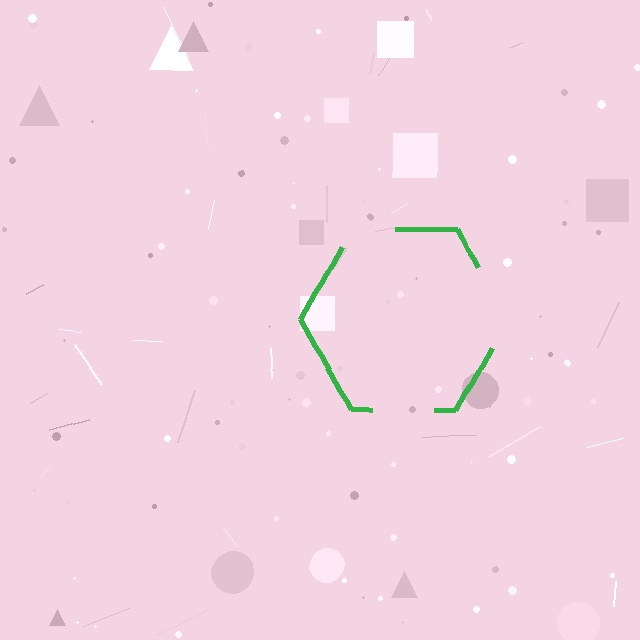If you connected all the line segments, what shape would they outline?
They would outline a hexagon.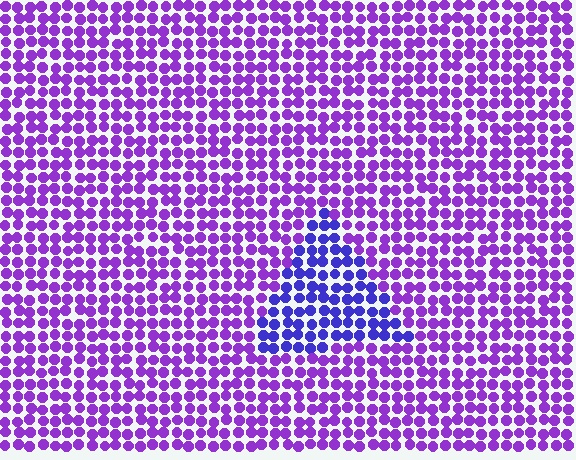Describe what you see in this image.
The image is filled with small purple elements in a uniform arrangement. A triangle-shaped region is visible where the elements are tinted to a slightly different hue, forming a subtle color boundary.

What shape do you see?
I see a triangle.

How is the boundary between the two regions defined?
The boundary is defined purely by a slight shift in hue (about 33 degrees). Spacing, size, and orientation are identical on both sides.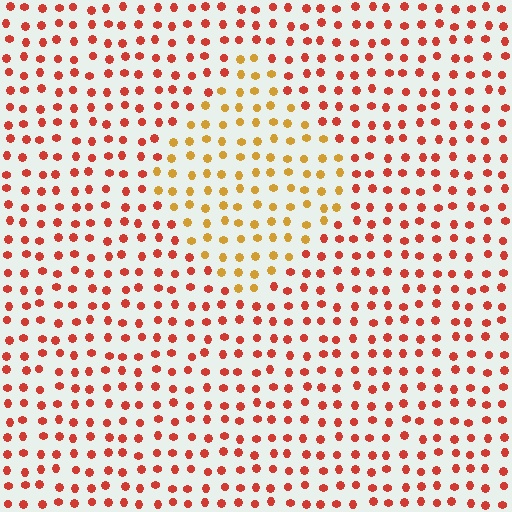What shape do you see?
I see a diamond.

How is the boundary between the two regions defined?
The boundary is defined purely by a slight shift in hue (about 38 degrees). Spacing, size, and orientation are identical on both sides.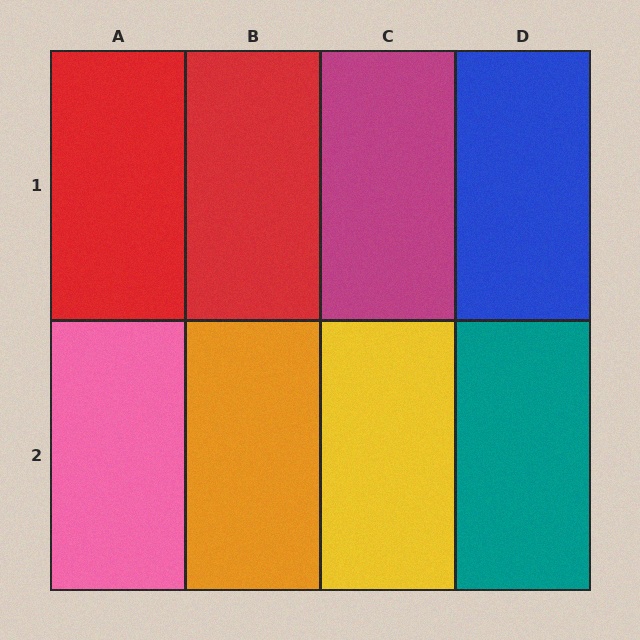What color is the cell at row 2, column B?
Orange.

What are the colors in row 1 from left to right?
Red, red, magenta, blue.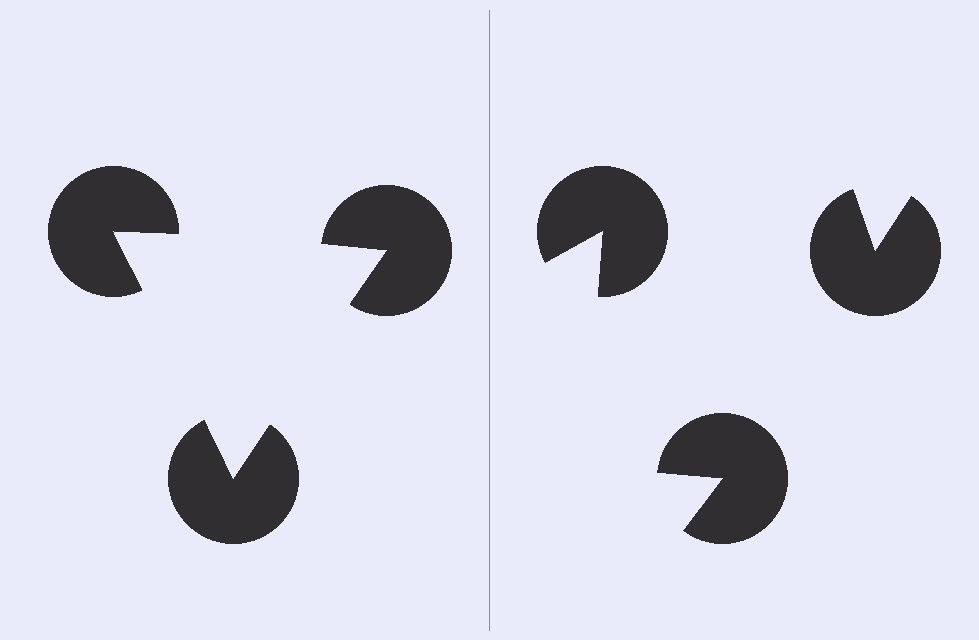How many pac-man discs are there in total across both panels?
6 — 3 on each side.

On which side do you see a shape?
An illusory triangle appears on the left side. On the right side the wedge cuts are rotated, so no coherent shape forms.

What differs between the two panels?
The pac-man discs are positioned identically on both sides; only the wedge orientations differ. On the left they align to a triangle; on the right they are misaligned.